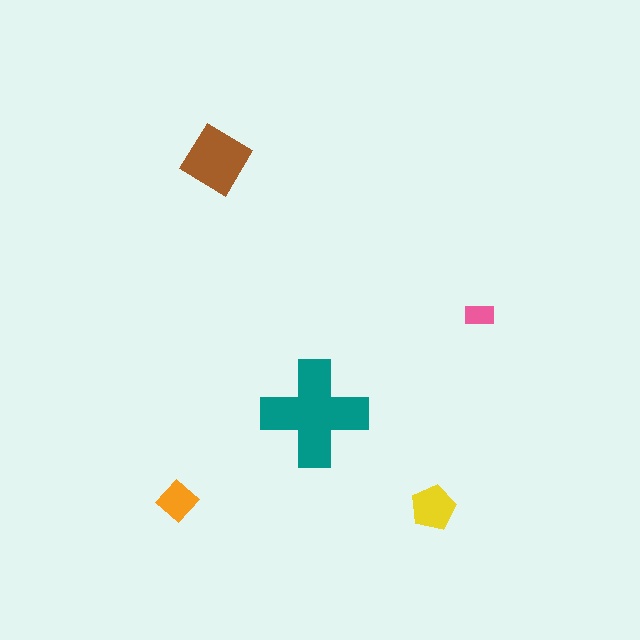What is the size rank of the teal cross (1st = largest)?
1st.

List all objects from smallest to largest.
The pink rectangle, the orange diamond, the yellow pentagon, the brown diamond, the teal cross.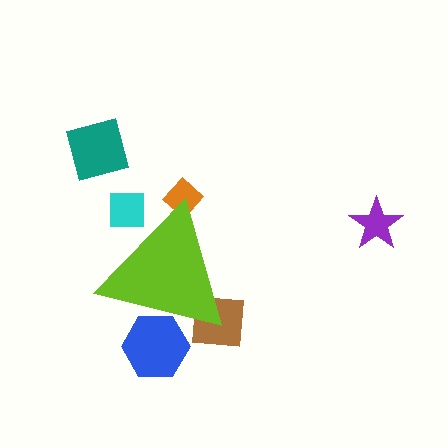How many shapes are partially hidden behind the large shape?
4 shapes are partially hidden.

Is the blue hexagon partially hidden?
Yes, the blue hexagon is partially hidden behind the lime triangle.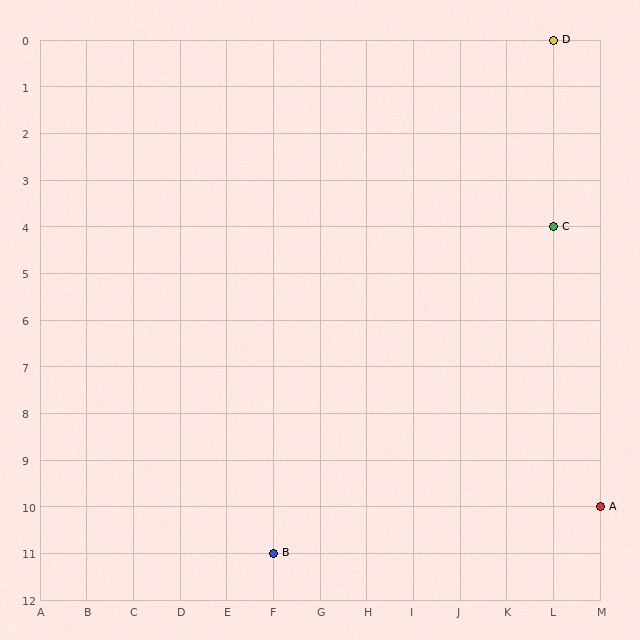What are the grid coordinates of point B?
Point B is at grid coordinates (F, 11).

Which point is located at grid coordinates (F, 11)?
Point B is at (F, 11).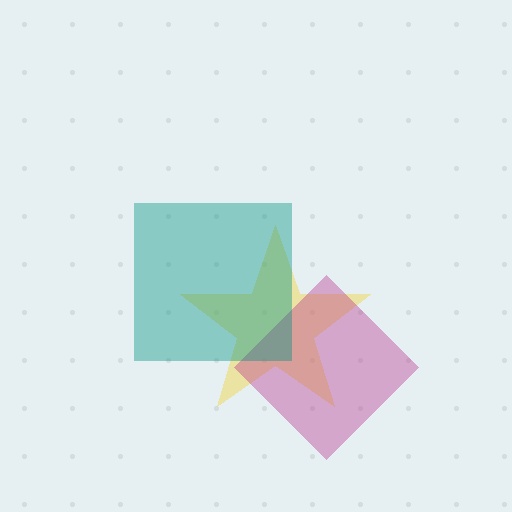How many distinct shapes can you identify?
There are 3 distinct shapes: a yellow star, a magenta diamond, a teal square.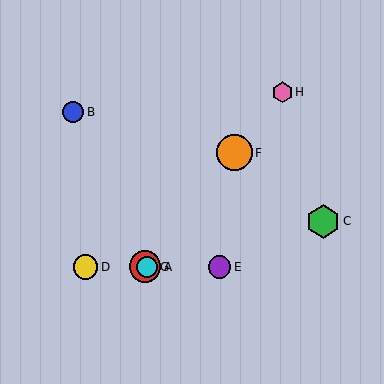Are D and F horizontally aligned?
No, D is at y≈267 and F is at y≈153.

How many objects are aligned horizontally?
4 objects (A, D, E, G) are aligned horizontally.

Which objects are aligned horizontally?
Objects A, D, E, G are aligned horizontally.